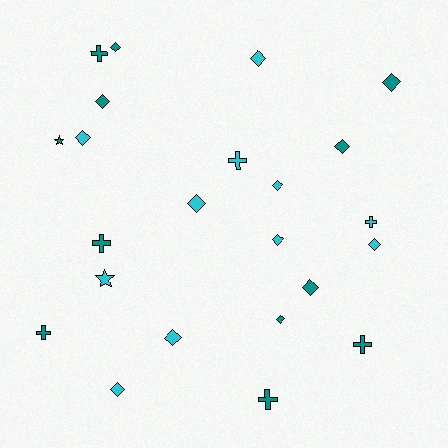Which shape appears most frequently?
Diamond, with 14 objects.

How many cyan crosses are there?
There are 2 cyan crosses.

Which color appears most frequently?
Teal, with 12 objects.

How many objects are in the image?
There are 23 objects.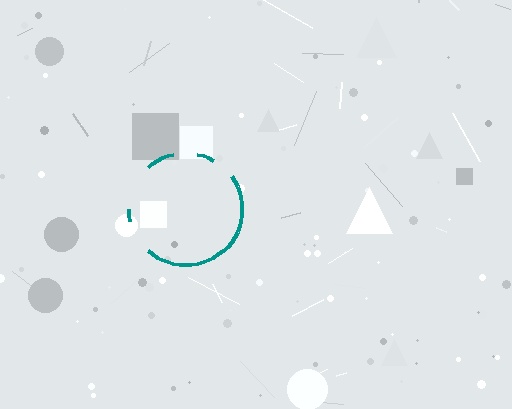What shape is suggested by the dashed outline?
The dashed outline suggests a circle.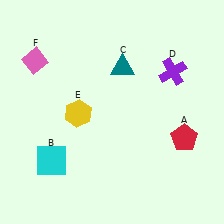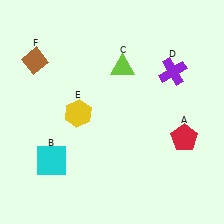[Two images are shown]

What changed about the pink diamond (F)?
In Image 1, F is pink. In Image 2, it changed to brown.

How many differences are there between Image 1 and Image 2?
There are 2 differences between the two images.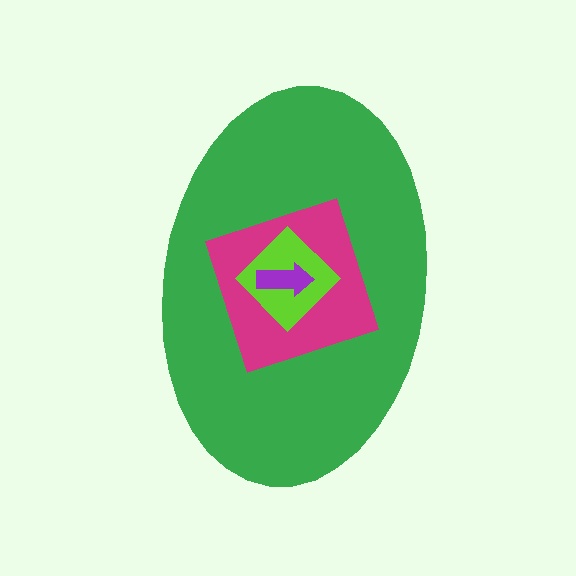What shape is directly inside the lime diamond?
The purple arrow.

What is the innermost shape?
The purple arrow.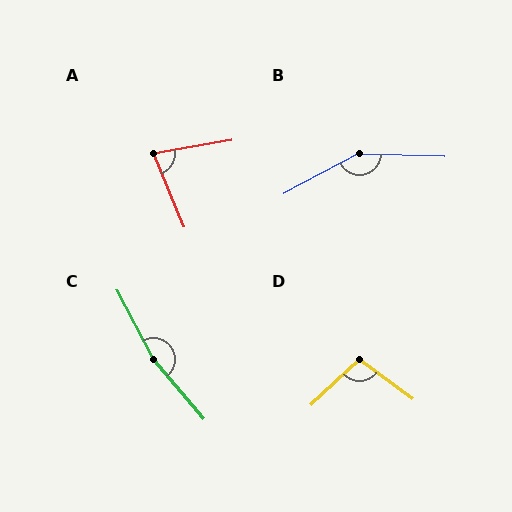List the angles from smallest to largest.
A (78°), D (100°), B (150°), C (167°).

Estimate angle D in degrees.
Approximately 100 degrees.